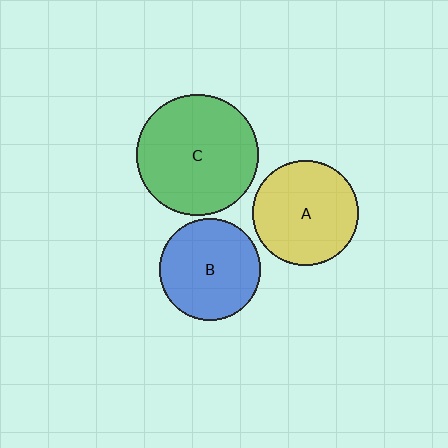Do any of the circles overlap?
No, none of the circles overlap.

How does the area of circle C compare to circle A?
Approximately 1.3 times.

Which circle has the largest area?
Circle C (green).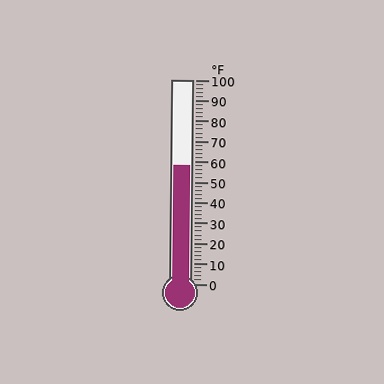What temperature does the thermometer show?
The thermometer shows approximately 58°F.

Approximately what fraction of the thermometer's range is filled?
The thermometer is filled to approximately 60% of its range.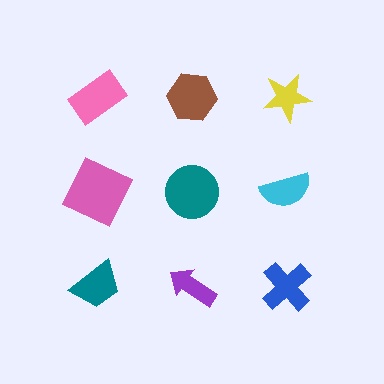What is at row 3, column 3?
A blue cross.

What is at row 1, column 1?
A pink rectangle.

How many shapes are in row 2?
3 shapes.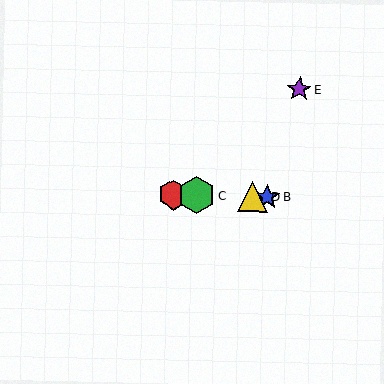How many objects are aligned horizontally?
4 objects (A, B, C, D) are aligned horizontally.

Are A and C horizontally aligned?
Yes, both are at y≈195.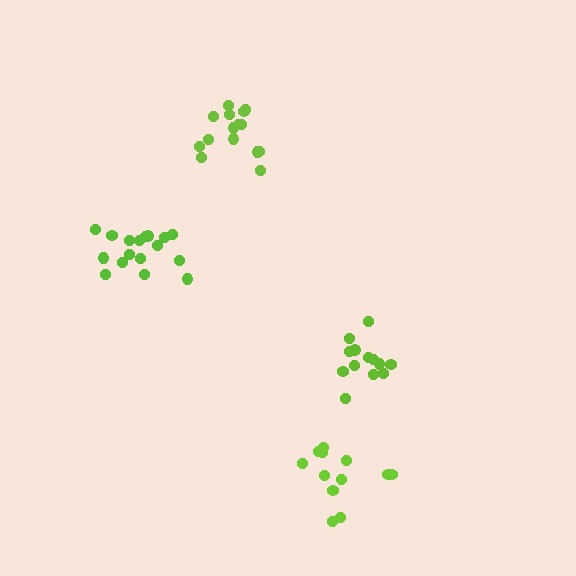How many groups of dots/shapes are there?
There are 4 groups.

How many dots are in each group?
Group 1: 16 dots, Group 2: 13 dots, Group 3: 12 dots, Group 4: 17 dots (58 total).